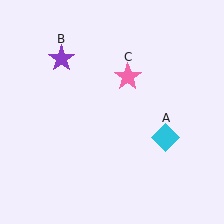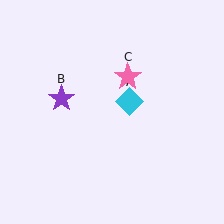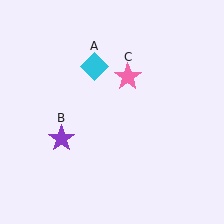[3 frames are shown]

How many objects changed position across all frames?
2 objects changed position: cyan diamond (object A), purple star (object B).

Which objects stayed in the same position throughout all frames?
Pink star (object C) remained stationary.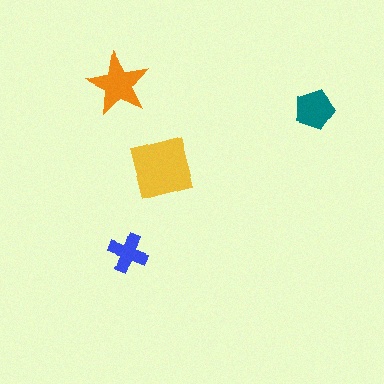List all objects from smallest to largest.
The blue cross, the teal pentagon, the orange star, the yellow square.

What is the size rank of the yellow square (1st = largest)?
1st.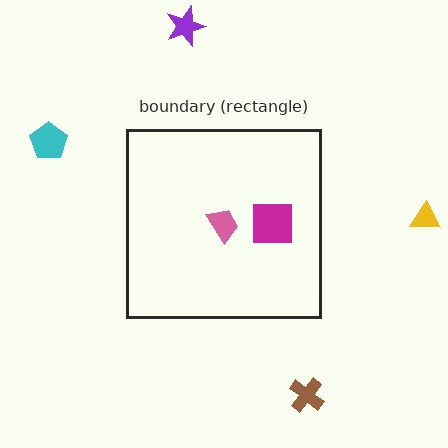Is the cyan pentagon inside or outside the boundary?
Outside.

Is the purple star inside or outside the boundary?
Outside.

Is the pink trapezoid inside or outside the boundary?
Inside.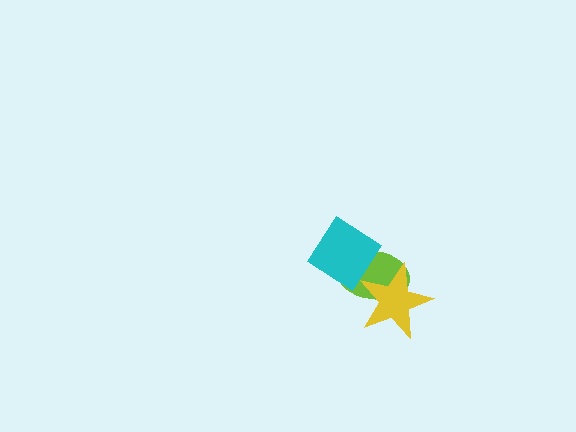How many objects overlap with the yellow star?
2 objects overlap with the yellow star.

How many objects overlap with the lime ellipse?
2 objects overlap with the lime ellipse.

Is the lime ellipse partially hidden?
Yes, it is partially covered by another shape.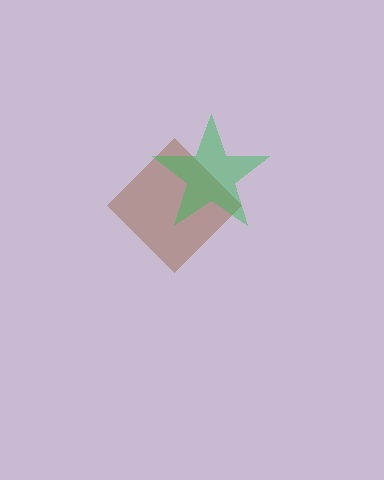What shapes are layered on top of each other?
The layered shapes are: a brown diamond, a green star.